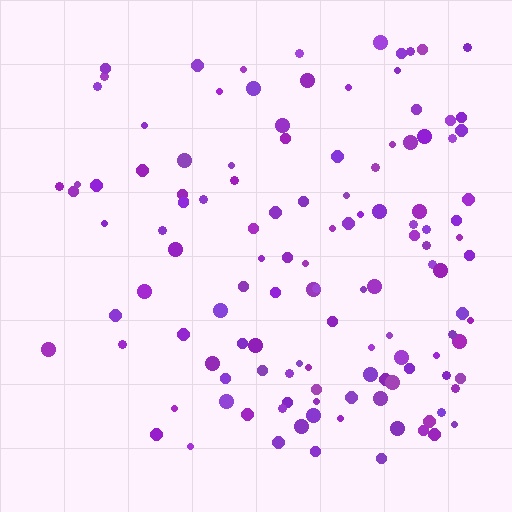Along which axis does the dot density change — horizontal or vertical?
Horizontal.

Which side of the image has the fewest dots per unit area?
The left.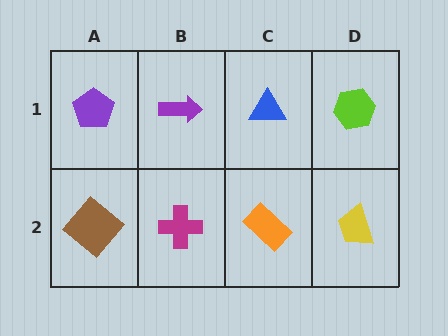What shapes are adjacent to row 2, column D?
A lime hexagon (row 1, column D), an orange rectangle (row 2, column C).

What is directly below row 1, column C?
An orange rectangle.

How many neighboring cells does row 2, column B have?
3.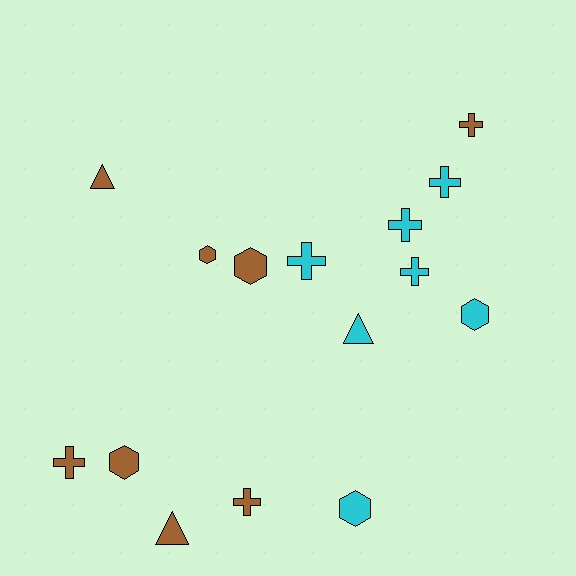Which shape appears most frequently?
Cross, with 7 objects.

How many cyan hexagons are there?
There are 2 cyan hexagons.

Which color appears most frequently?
Brown, with 8 objects.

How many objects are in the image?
There are 15 objects.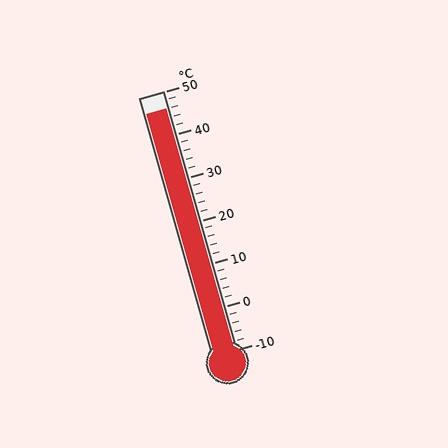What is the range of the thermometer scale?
The thermometer scale ranges from -10°C to 50°C.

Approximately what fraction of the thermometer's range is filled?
The thermometer is filled to approximately 95% of its range.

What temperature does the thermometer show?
The thermometer shows approximately 46°C.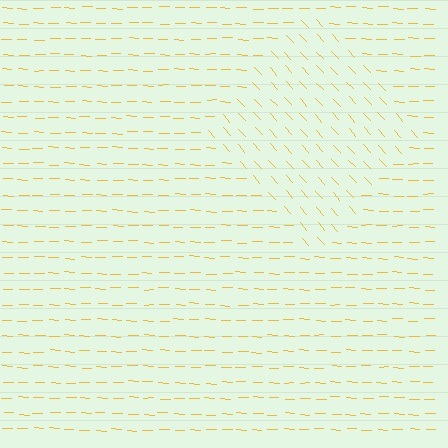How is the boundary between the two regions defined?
The boundary is defined purely by a change in line orientation (approximately 45 degrees difference). All lines are the same color and thickness.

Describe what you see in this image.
The image is filled with small yellow line segments. A diamond region in the image has lines oriented differently from the surrounding lines, creating a visible texture boundary.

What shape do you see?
I see a diamond.